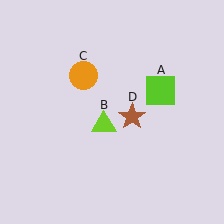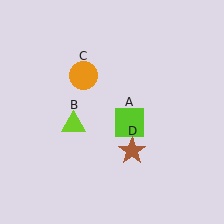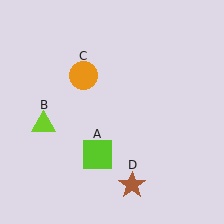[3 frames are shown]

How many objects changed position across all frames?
3 objects changed position: lime square (object A), lime triangle (object B), brown star (object D).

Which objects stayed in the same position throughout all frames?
Orange circle (object C) remained stationary.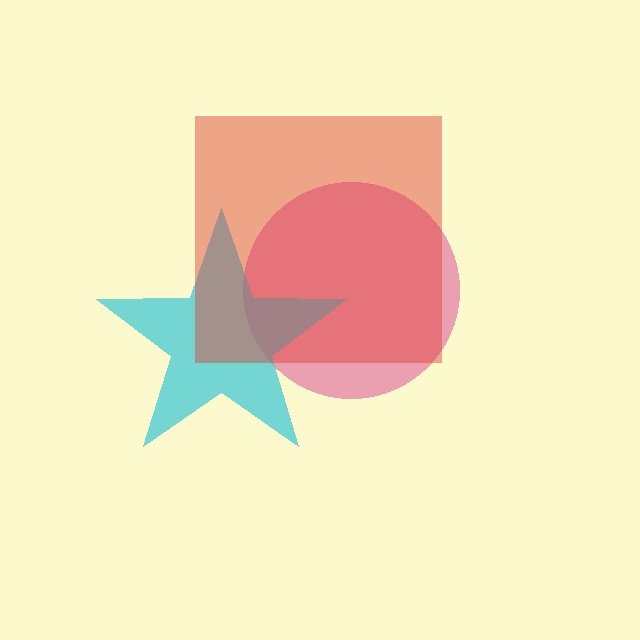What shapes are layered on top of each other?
The layered shapes are: a pink circle, a cyan star, a red square.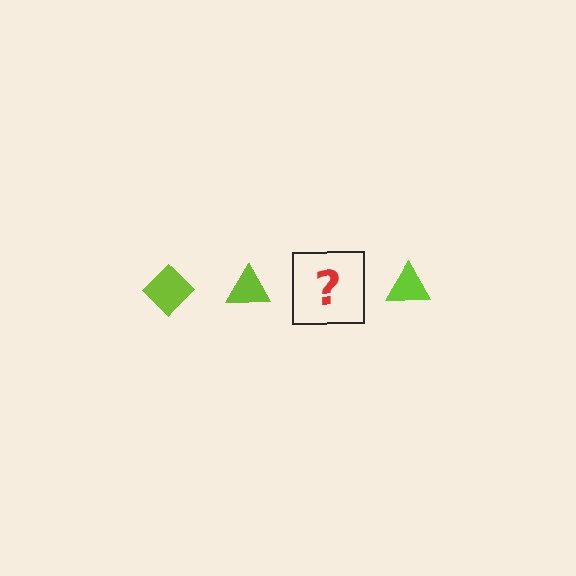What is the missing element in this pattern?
The missing element is a lime diamond.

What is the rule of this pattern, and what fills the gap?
The rule is that the pattern cycles through diamond, triangle shapes in lime. The gap should be filled with a lime diamond.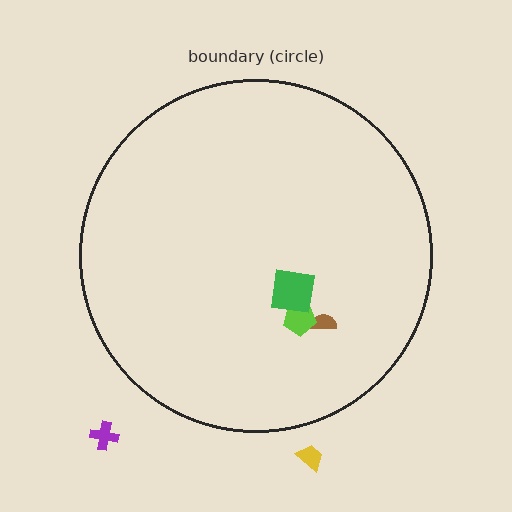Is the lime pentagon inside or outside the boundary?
Inside.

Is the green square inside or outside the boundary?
Inside.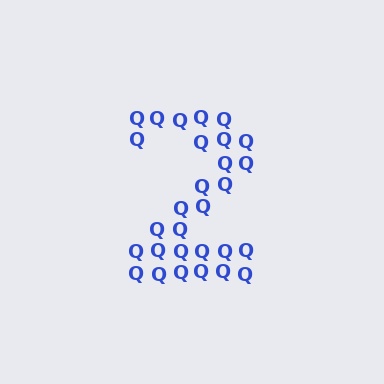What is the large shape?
The large shape is the digit 2.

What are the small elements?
The small elements are letter Q's.